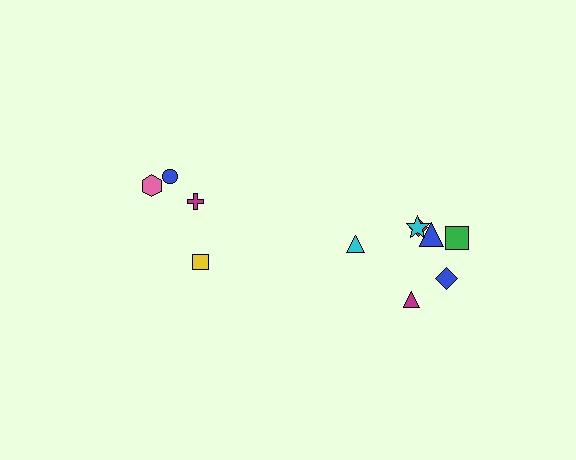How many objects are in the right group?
There are 7 objects.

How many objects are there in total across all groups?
There are 11 objects.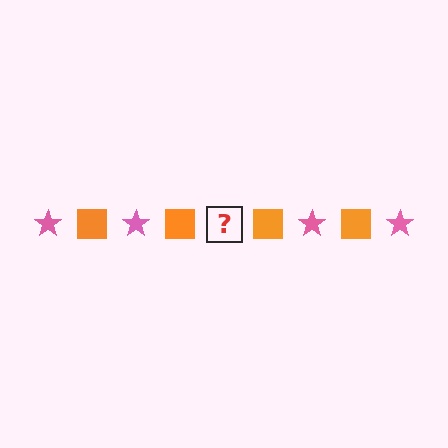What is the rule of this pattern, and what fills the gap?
The rule is that the pattern alternates between pink star and orange square. The gap should be filled with a pink star.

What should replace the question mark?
The question mark should be replaced with a pink star.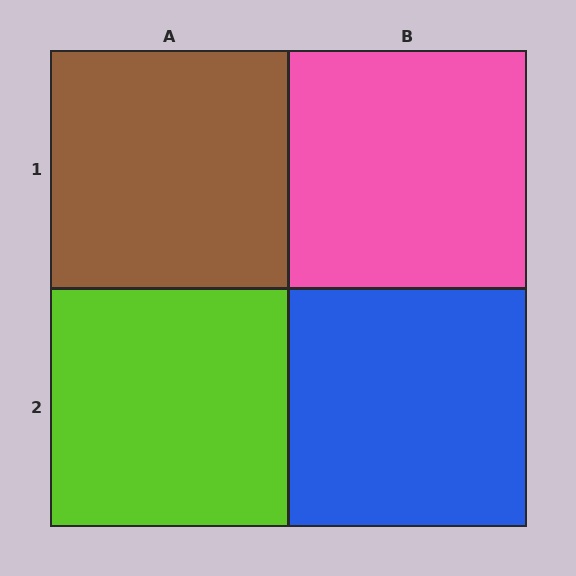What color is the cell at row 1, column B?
Pink.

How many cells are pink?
1 cell is pink.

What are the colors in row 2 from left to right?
Lime, blue.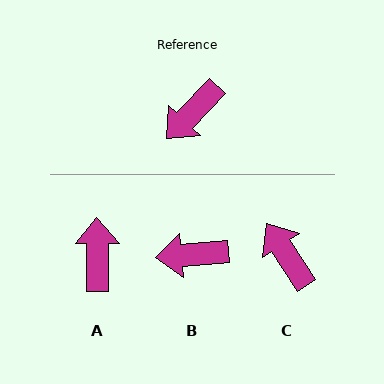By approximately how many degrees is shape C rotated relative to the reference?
Approximately 103 degrees clockwise.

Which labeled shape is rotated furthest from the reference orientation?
A, about 135 degrees away.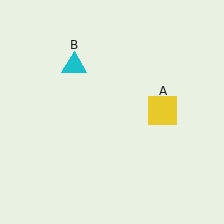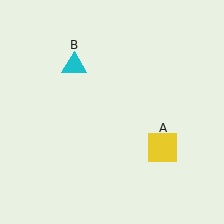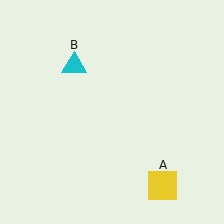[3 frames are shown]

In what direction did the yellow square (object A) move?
The yellow square (object A) moved down.